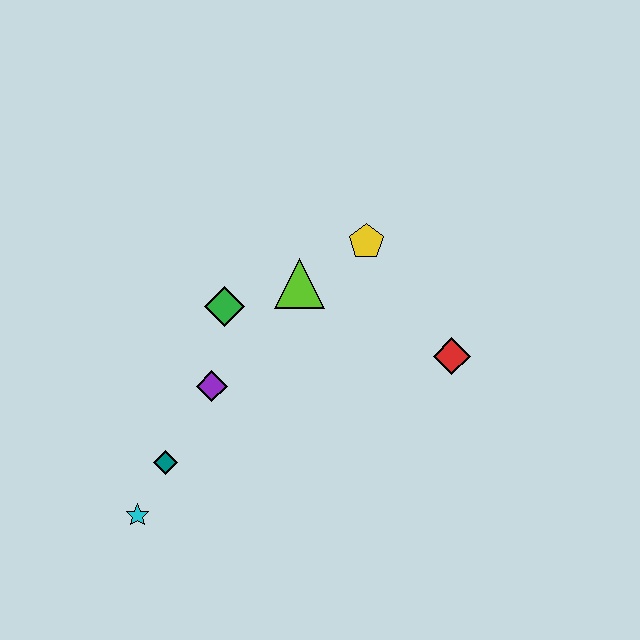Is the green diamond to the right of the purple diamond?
Yes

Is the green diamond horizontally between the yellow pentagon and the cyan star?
Yes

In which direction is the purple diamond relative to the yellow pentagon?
The purple diamond is to the left of the yellow pentagon.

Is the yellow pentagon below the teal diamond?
No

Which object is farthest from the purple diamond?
The red diamond is farthest from the purple diamond.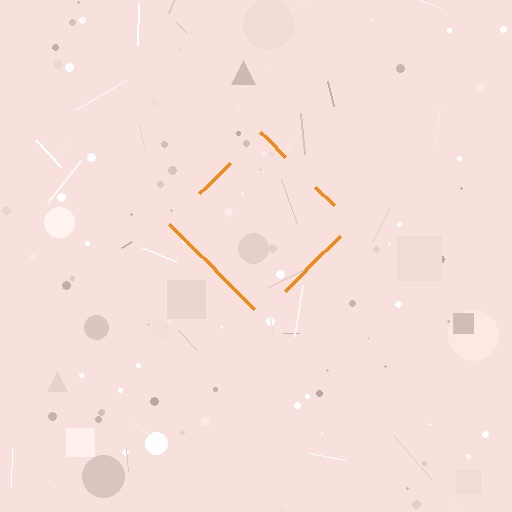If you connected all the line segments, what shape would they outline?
They would outline a diamond.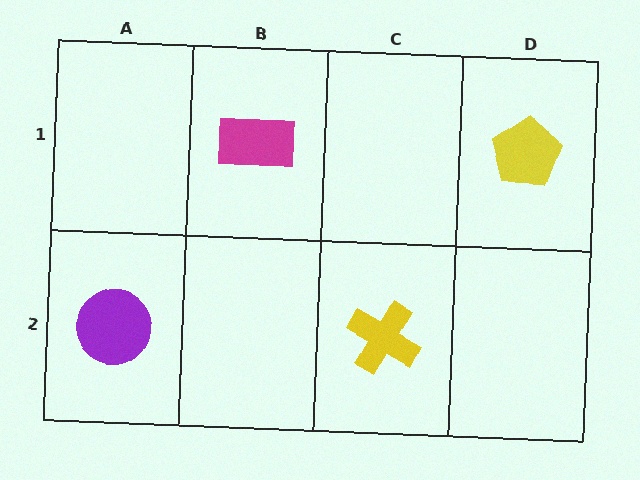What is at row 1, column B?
A magenta rectangle.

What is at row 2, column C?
A yellow cross.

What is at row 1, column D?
A yellow pentagon.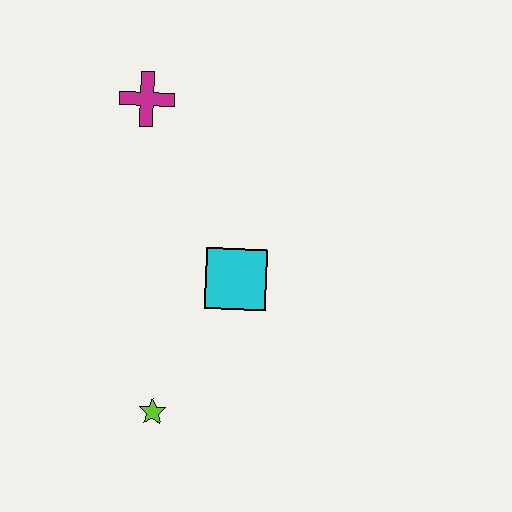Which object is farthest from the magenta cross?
The lime star is farthest from the magenta cross.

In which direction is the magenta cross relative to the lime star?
The magenta cross is above the lime star.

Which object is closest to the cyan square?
The lime star is closest to the cyan square.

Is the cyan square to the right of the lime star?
Yes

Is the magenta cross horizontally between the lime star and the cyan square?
No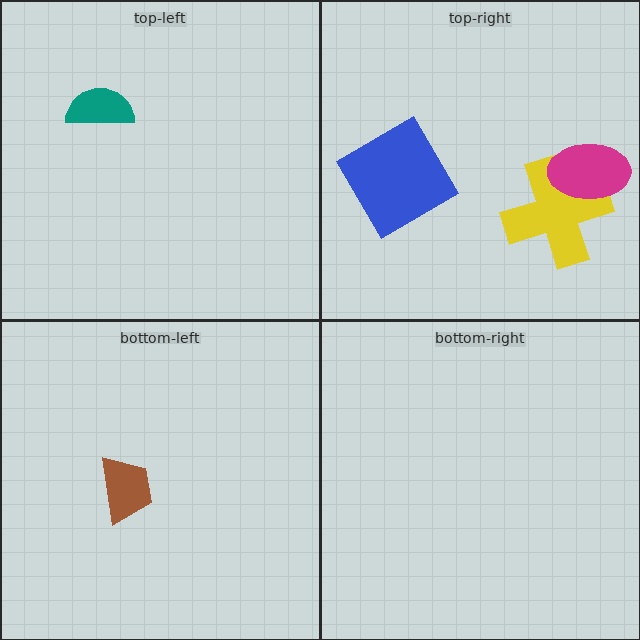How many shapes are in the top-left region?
1.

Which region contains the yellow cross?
The top-right region.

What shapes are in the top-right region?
The yellow cross, the magenta ellipse, the blue diamond.